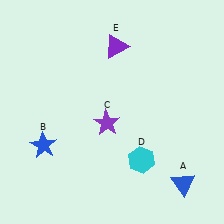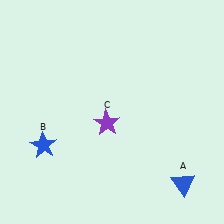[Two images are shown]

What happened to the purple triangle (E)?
The purple triangle (E) was removed in Image 2. It was in the top-right area of Image 1.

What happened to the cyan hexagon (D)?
The cyan hexagon (D) was removed in Image 2. It was in the bottom-right area of Image 1.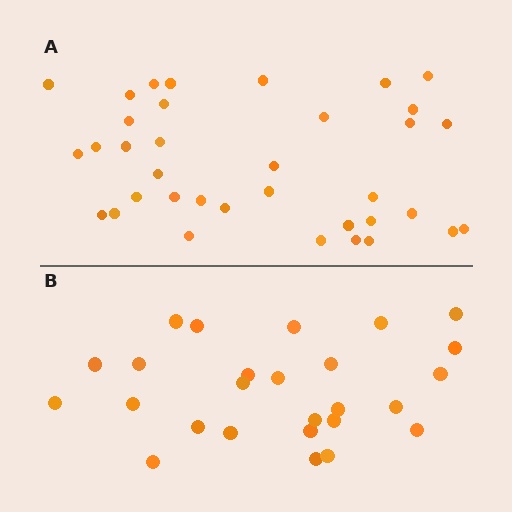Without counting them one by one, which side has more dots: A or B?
Region A (the top region) has more dots.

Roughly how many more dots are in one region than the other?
Region A has roughly 10 or so more dots than region B.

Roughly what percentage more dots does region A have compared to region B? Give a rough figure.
About 40% more.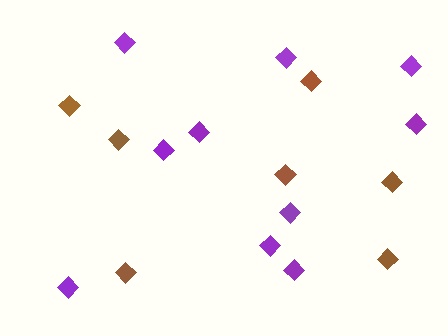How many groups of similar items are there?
There are 2 groups: one group of brown diamonds (7) and one group of purple diamonds (10).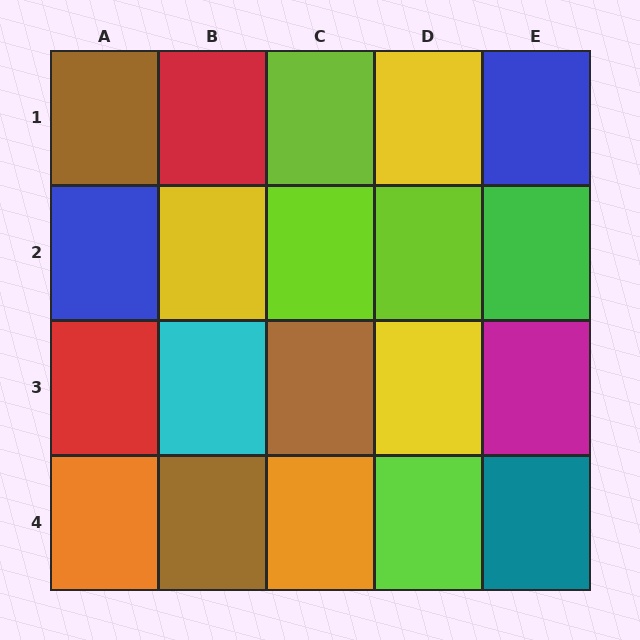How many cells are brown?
3 cells are brown.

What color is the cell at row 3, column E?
Magenta.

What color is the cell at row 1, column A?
Brown.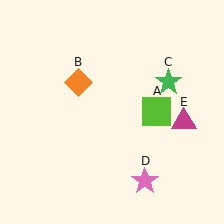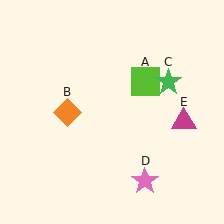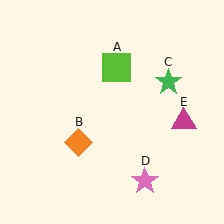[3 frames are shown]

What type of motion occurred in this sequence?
The lime square (object A), orange diamond (object B) rotated counterclockwise around the center of the scene.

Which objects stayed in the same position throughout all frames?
Green star (object C) and pink star (object D) and magenta triangle (object E) remained stationary.